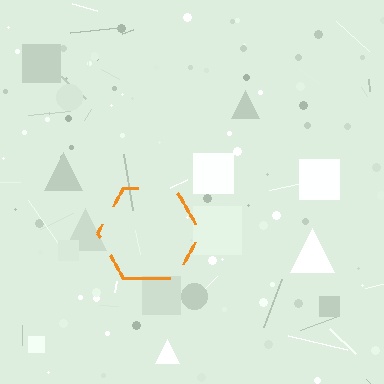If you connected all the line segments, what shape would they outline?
They would outline a hexagon.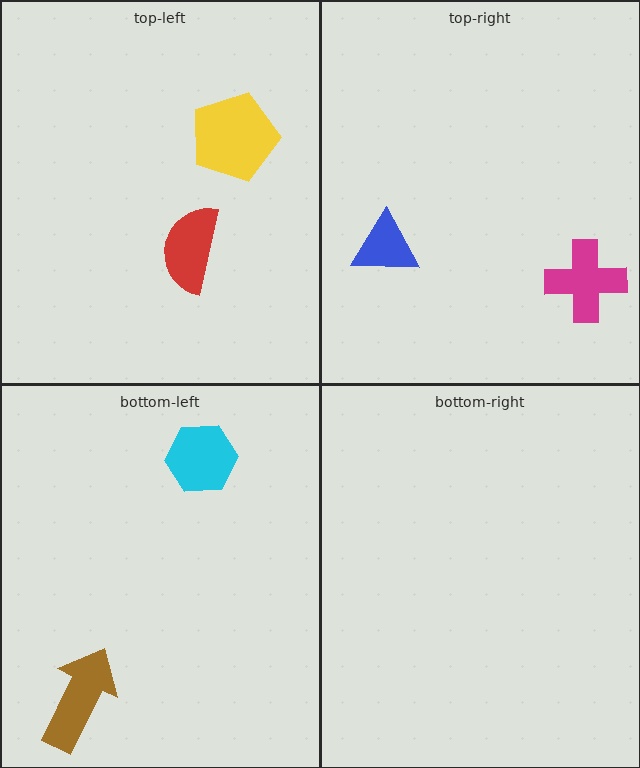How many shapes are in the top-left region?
2.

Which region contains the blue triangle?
The top-right region.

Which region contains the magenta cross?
The top-right region.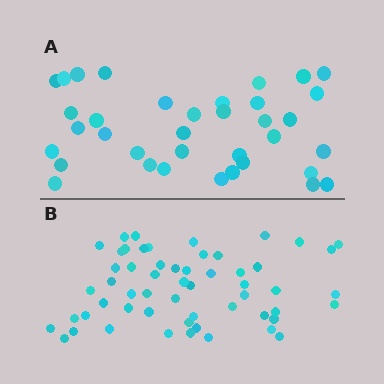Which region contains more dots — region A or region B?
Region B (the bottom region) has more dots.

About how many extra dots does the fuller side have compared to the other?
Region B has approximately 20 more dots than region A.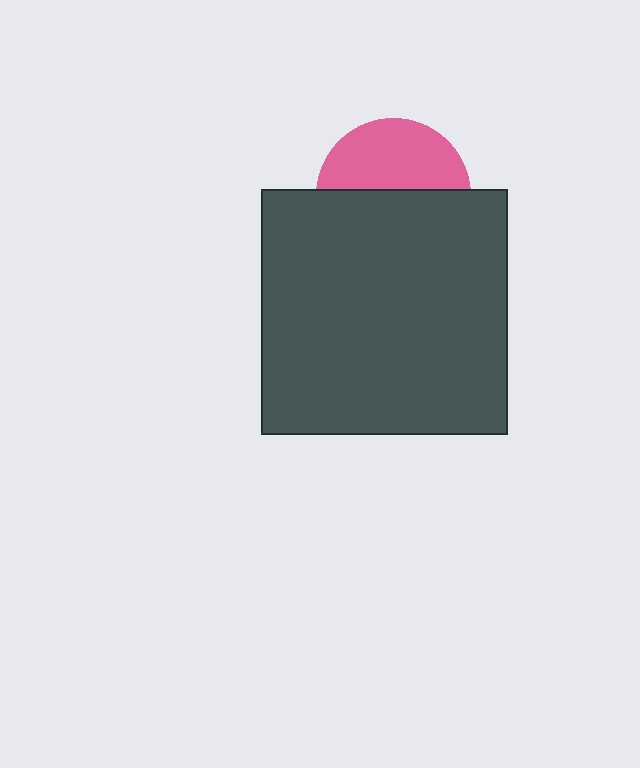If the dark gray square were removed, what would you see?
You would see the complete pink circle.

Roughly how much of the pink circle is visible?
A small part of it is visible (roughly 45%).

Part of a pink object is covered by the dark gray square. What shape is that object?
It is a circle.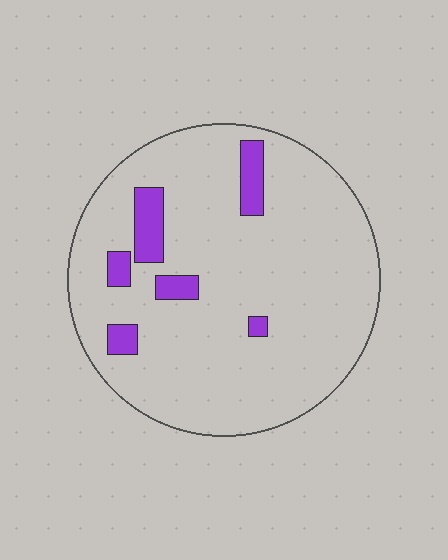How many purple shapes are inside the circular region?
6.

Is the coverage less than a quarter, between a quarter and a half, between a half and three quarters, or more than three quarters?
Less than a quarter.